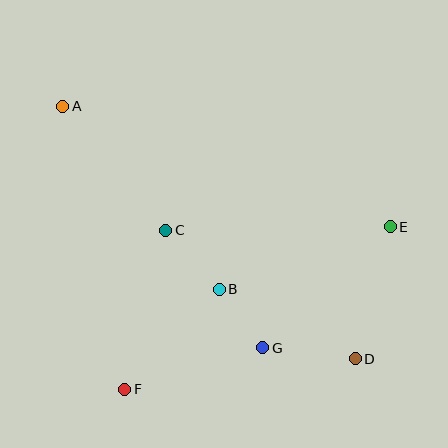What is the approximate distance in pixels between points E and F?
The distance between E and F is approximately 311 pixels.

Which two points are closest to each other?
Points B and G are closest to each other.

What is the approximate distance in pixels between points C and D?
The distance between C and D is approximately 229 pixels.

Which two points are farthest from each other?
Points A and D are farthest from each other.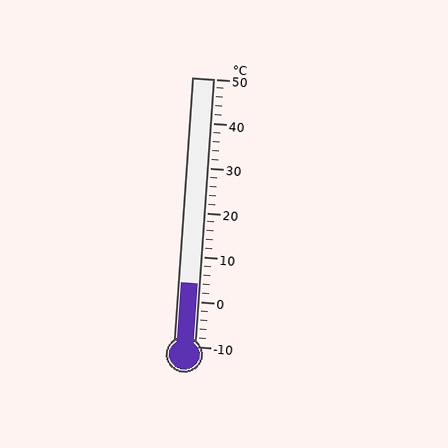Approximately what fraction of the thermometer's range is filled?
The thermometer is filled to approximately 25% of its range.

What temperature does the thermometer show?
The thermometer shows approximately 4°C.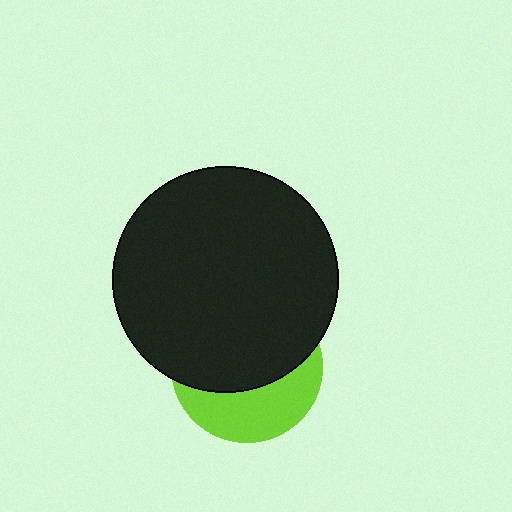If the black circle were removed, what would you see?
You would see the complete lime circle.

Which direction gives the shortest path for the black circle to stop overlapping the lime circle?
Moving up gives the shortest separation.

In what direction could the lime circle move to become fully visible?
The lime circle could move down. That would shift it out from behind the black circle entirely.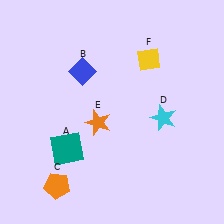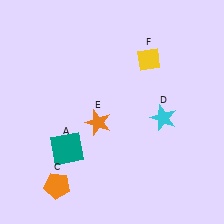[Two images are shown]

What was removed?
The blue diamond (B) was removed in Image 2.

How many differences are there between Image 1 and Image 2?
There is 1 difference between the two images.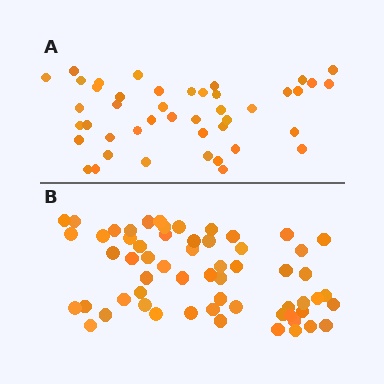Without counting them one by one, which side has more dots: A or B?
Region B (the bottom region) has more dots.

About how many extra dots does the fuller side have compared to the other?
Region B has approximately 15 more dots than region A.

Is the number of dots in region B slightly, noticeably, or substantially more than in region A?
Region B has noticeably more, but not dramatically so. The ratio is roughly 1.4 to 1.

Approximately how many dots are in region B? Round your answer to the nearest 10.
About 60 dots.